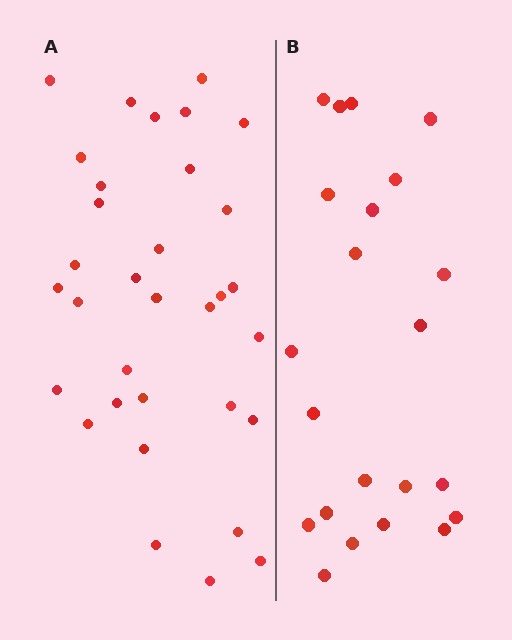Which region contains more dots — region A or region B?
Region A (the left region) has more dots.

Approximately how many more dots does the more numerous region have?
Region A has roughly 12 or so more dots than region B.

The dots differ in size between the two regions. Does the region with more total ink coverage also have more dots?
No. Region B has more total ink coverage because its dots are larger, but region A actually contains more individual dots. Total area can be misleading — the number of items is what matters here.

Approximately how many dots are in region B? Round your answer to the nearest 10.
About 20 dots. (The exact count is 22, which rounds to 20.)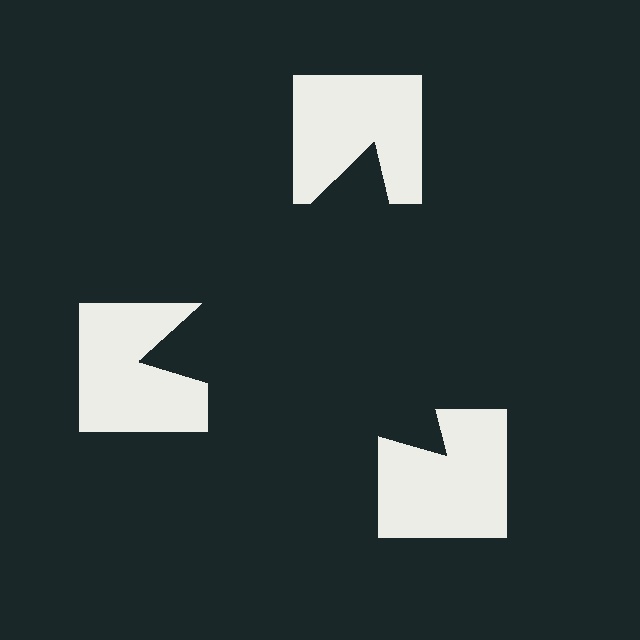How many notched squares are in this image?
There are 3 — one at each vertex of the illusory triangle.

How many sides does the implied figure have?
3 sides.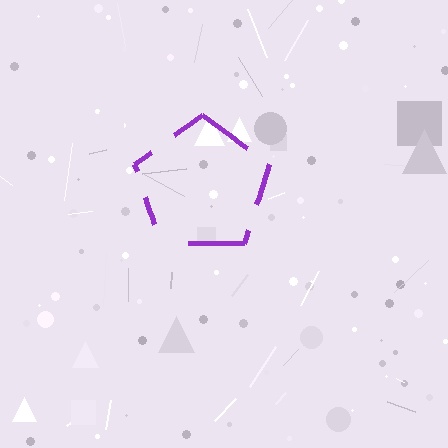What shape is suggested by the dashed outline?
The dashed outline suggests a pentagon.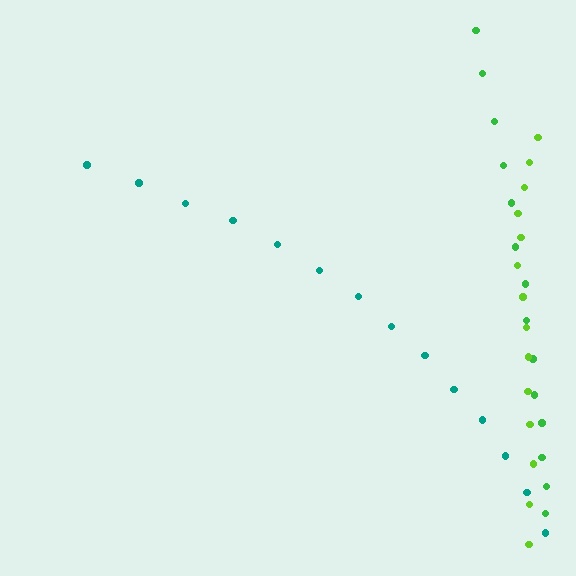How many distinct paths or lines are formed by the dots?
There are 3 distinct paths.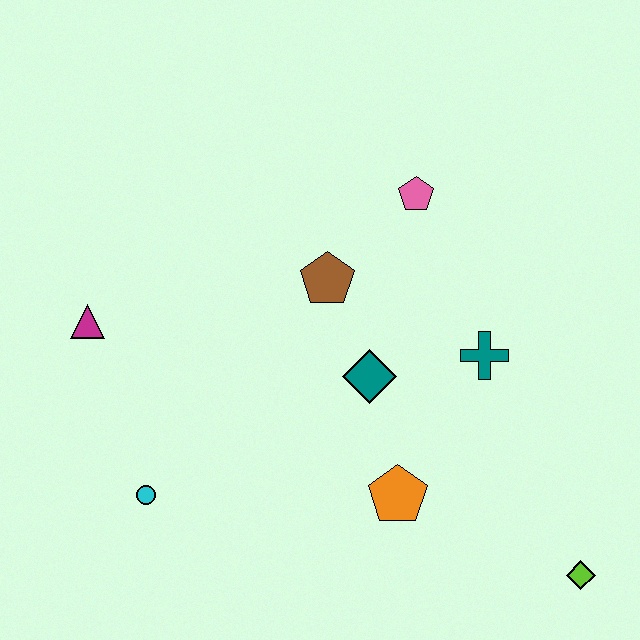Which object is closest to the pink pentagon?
The brown pentagon is closest to the pink pentagon.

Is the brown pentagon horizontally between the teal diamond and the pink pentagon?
No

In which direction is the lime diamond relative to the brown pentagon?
The lime diamond is below the brown pentagon.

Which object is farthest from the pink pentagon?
The lime diamond is farthest from the pink pentagon.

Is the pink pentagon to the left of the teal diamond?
No